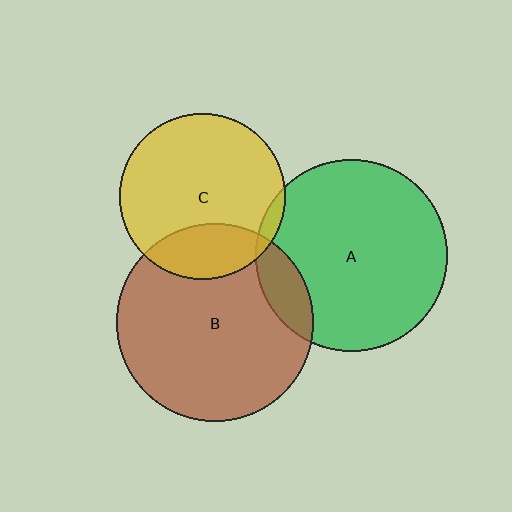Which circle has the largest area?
Circle B (brown).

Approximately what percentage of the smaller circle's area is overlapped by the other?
Approximately 25%.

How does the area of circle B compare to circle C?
Approximately 1.4 times.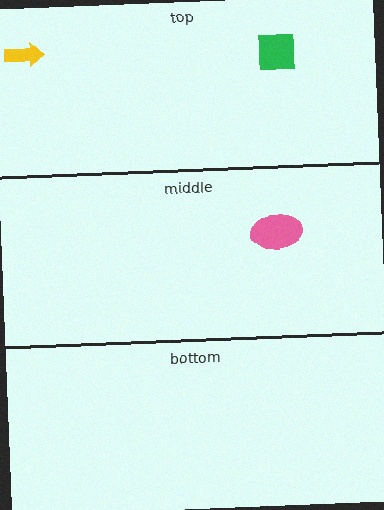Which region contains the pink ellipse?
The middle region.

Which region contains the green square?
The top region.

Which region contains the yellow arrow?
The top region.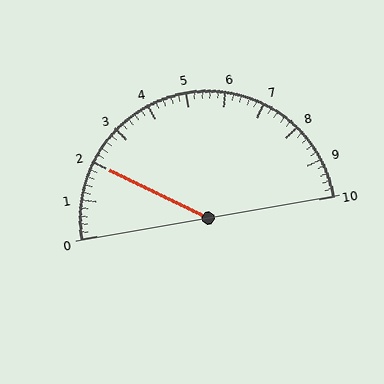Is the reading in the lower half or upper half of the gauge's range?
The reading is in the lower half of the range (0 to 10).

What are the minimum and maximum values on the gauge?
The gauge ranges from 0 to 10.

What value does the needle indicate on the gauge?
The needle indicates approximately 2.0.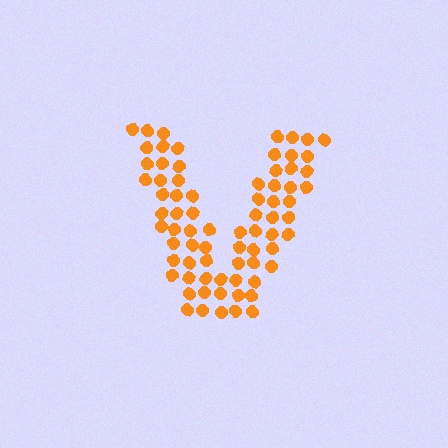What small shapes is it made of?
It is made of small circles.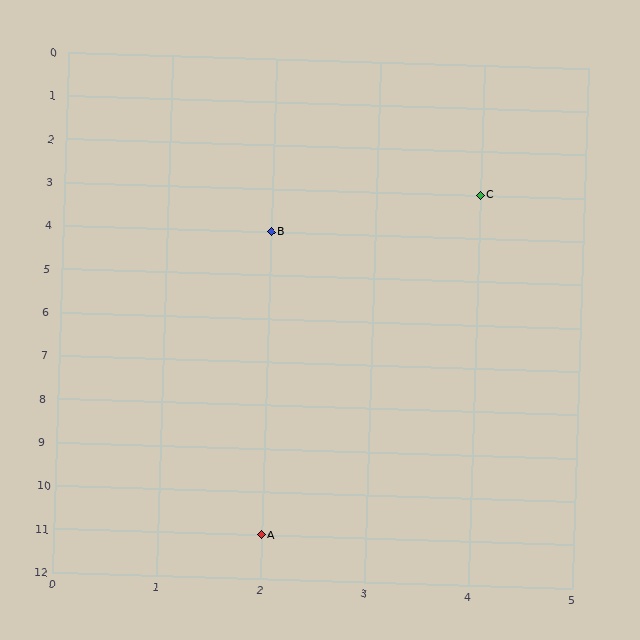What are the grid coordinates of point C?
Point C is at grid coordinates (4, 3).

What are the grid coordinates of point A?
Point A is at grid coordinates (2, 11).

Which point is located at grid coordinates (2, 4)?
Point B is at (2, 4).